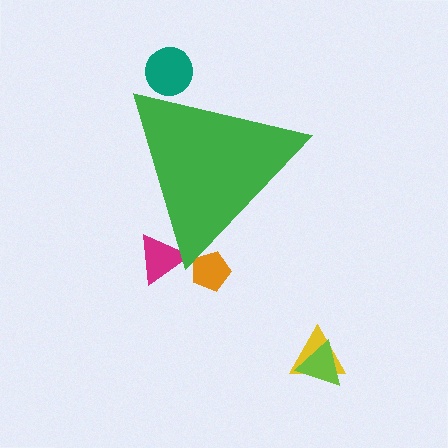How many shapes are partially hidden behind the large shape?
3 shapes are partially hidden.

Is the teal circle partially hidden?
Yes, the teal circle is partially hidden behind the green triangle.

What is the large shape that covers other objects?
A green triangle.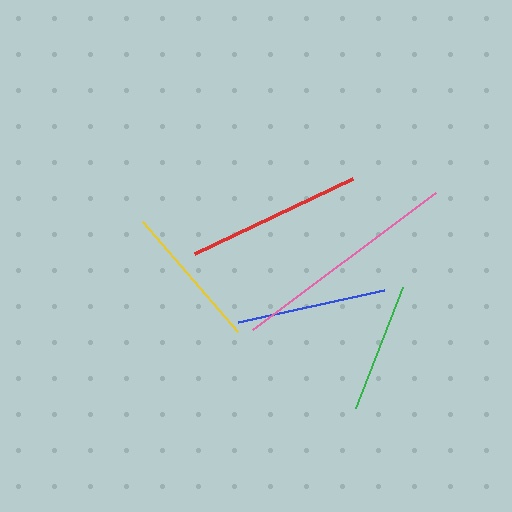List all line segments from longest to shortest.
From longest to shortest: pink, red, blue, yellow, green.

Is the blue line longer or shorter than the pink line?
The pink line is longer than the blue line.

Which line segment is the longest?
The pink line is the longest at approximately 228 pixels.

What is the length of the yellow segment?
The yellow segment is approximately 146 pixels long.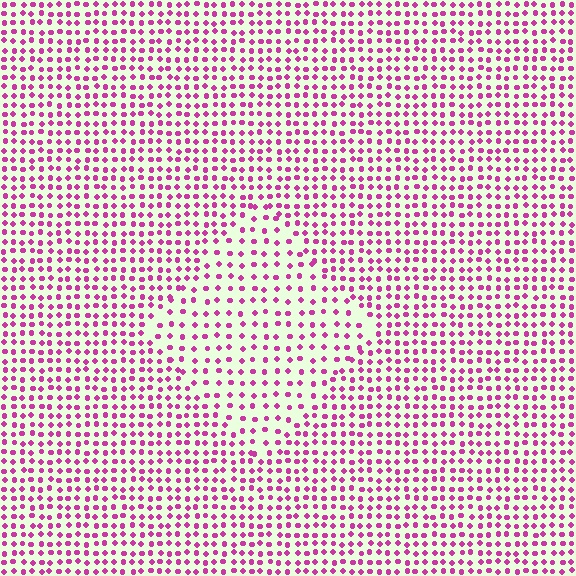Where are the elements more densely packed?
The elements are more densely packed outside the diamond boundary.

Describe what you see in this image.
The image contains small magenta elements arranged at two different densities. A diamond-shaped region is visible where the elements are less densely packed than the surrounding area.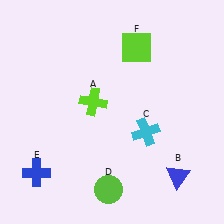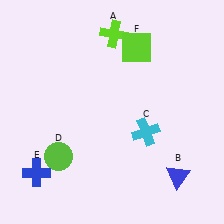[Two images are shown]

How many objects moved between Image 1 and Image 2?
2 objects moved between the two images.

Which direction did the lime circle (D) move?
The lime circle (D) moved left.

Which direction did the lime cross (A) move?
The lime cross (A) moved up.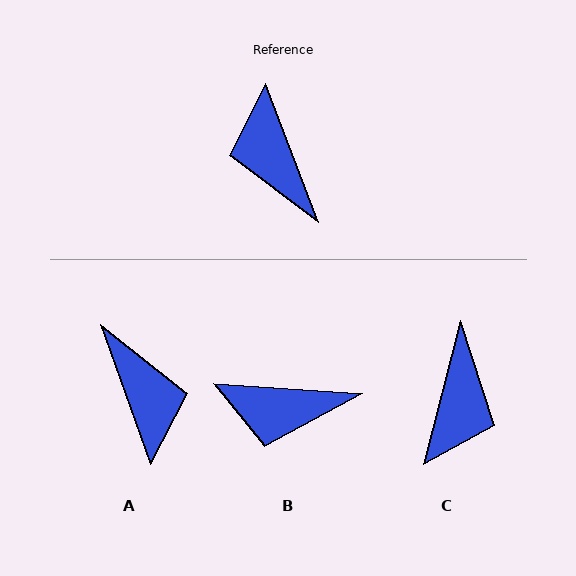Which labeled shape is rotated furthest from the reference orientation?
A, about 179 degrees away.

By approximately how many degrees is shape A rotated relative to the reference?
Approximately 179 degrees counter-clockwise.